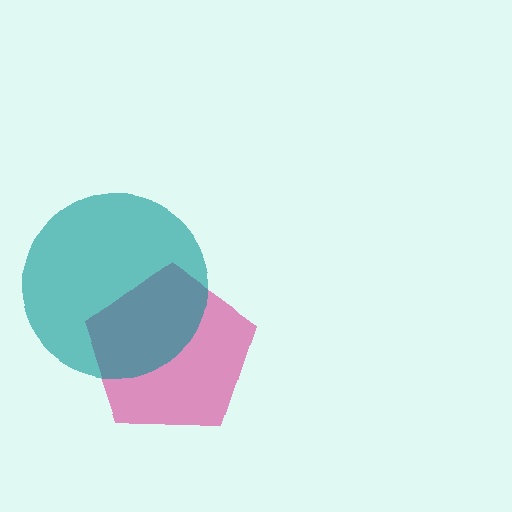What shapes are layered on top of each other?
The layered shapes are: a magenta pentagon, a teal circle.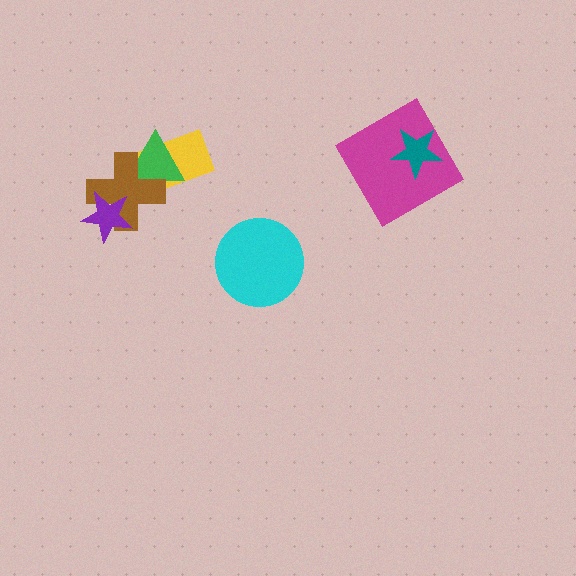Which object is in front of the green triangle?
The brown cross is in front of the green triangle.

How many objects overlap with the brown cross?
3 objects overlap with the brown cross.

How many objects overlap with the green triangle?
2 objects overlap with the green triangle.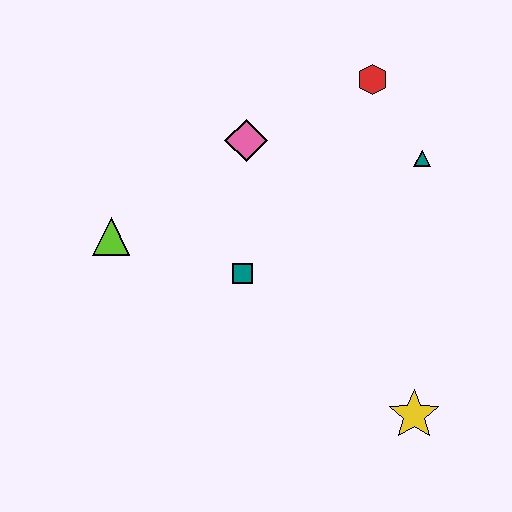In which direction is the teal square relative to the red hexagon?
The teal square is below the red hexagon.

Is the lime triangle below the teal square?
No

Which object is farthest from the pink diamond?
The yellow star is farthest from the pink diamond.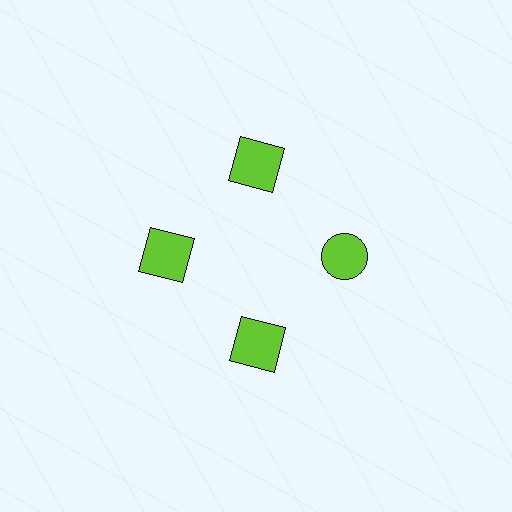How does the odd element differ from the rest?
It has a different shape: circle instead of square.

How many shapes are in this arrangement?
There are 4 shapes arranged in a ring pattern.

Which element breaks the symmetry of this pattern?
The lime circle at roughly the 3 o'clock position breaks the symmetry. All other shapes are lime squares.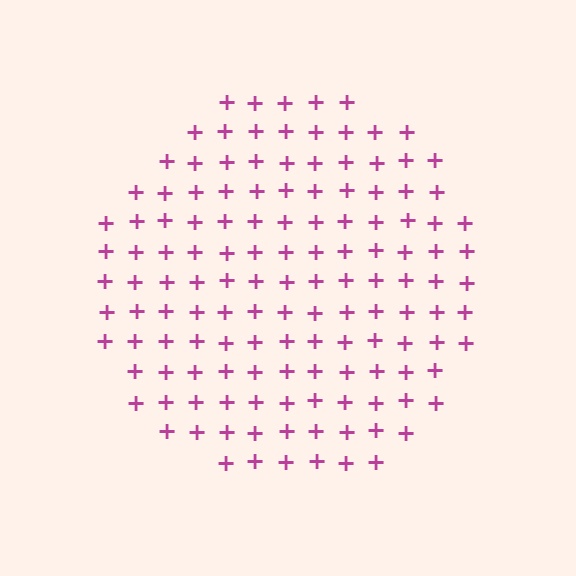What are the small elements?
The small elements are plus signs.